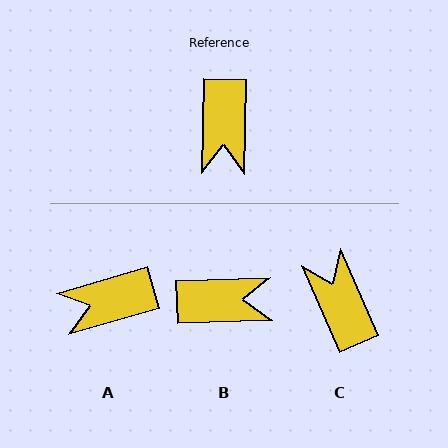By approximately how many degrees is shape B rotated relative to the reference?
Approximately 93 degrees counter-clockwise.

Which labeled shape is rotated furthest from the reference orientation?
C, about 156 degrees away.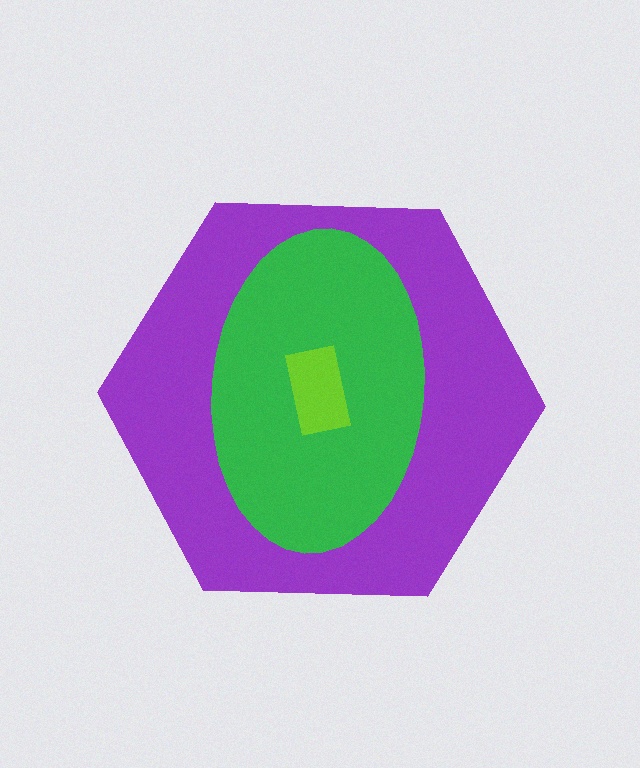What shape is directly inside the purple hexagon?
The green ellipse.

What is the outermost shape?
The purple hexagon.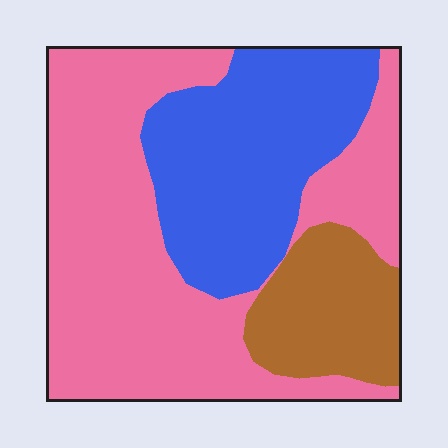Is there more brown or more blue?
Blue.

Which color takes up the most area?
Pink, at roughly 55%.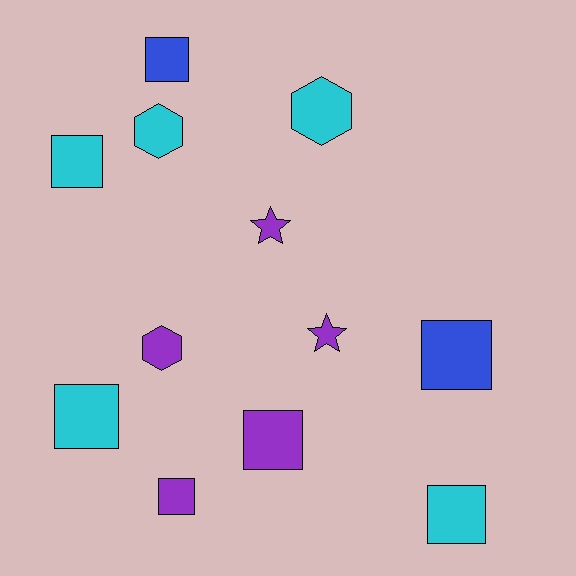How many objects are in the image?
There are 12 objects.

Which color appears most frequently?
Cyan, with 5 objects.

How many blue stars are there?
There are no blue stars.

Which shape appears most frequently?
Square, with 7 objects.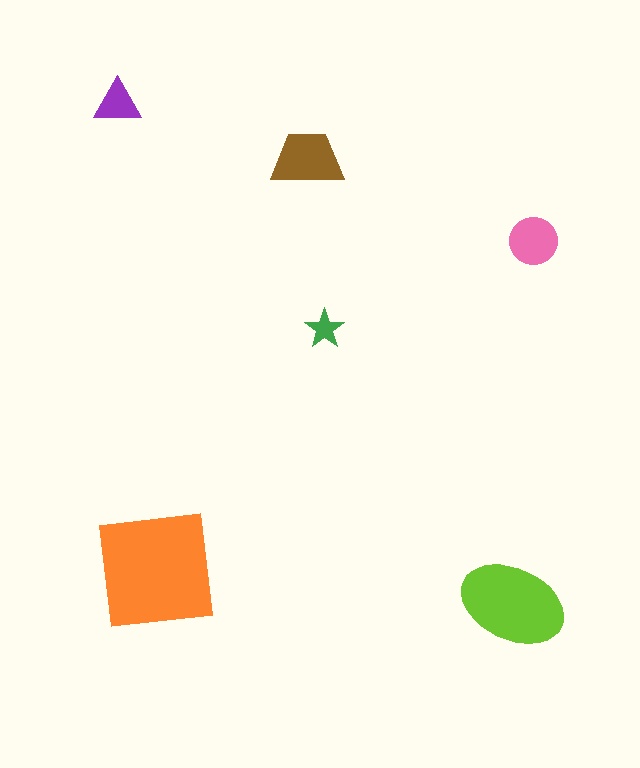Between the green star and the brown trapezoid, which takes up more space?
The brown trapezoid.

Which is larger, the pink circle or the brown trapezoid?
The brown trapezoid.